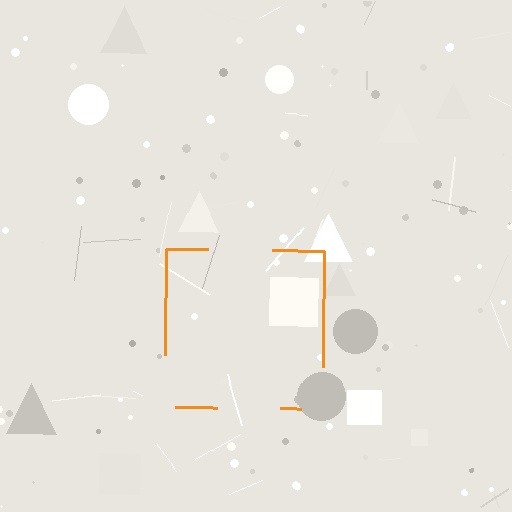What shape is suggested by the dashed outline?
The dashed outline suggests a square.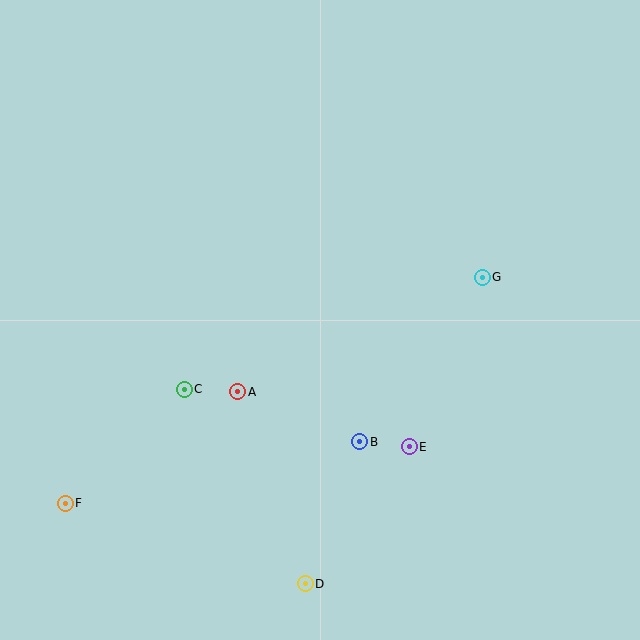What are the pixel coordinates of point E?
Point E is at (409, 447).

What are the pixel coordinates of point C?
Point C is at (184, 389).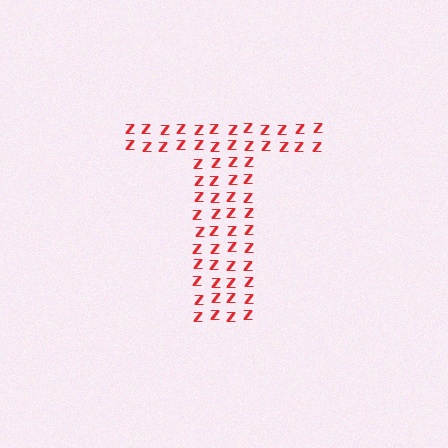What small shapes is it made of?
It is made of small letter Z's.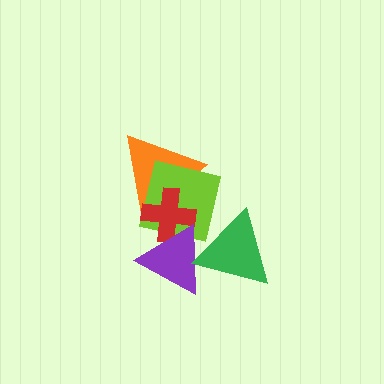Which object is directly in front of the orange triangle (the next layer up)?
The lime square is directly in front of the orange triangle.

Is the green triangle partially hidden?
No, no other shape covers it.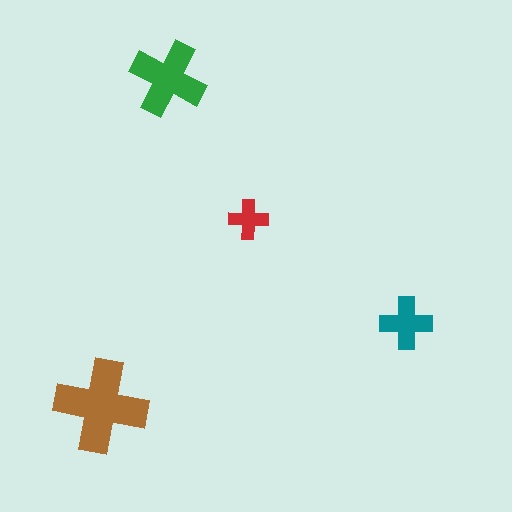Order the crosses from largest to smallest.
the brown one, the green one, the teal one, the red one.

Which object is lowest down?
The brown cross is bottommost.